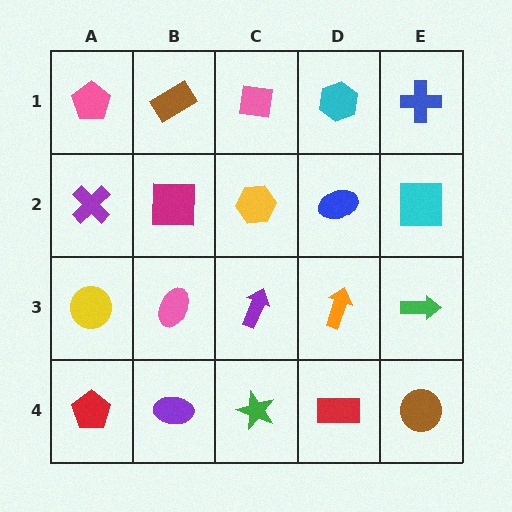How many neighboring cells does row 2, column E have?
3.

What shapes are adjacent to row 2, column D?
A cyan hexagon (row 1, column D), an orange arrow (row 3, column D), a yellow hexagon (row 2, column C), a cyan square (row 2, column E).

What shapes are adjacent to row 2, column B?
A brown rectangle (row 1, column B), a pink ellipse (row 3, column B), a purple cross (row 2, column A), a yellow hexagon (row 2, column C).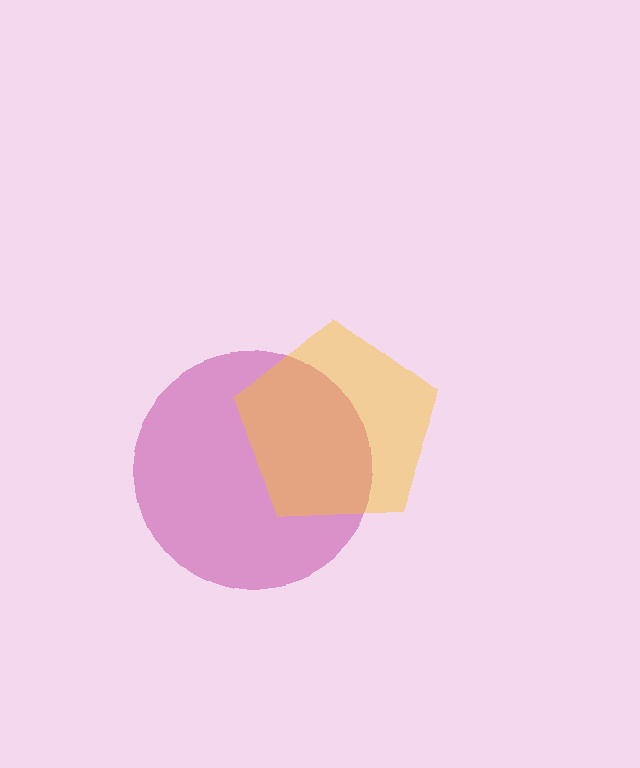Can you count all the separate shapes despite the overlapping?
Yes, there are 2 separate shapes.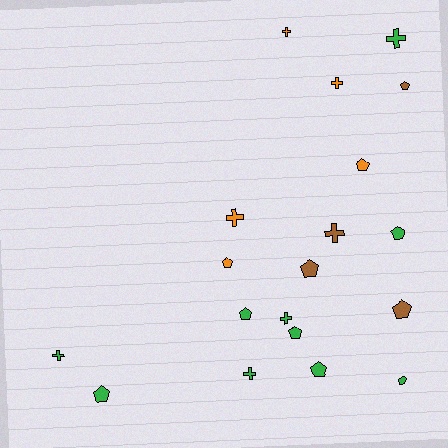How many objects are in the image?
There are 19 objects.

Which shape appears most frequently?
Pentagon, with 11 objects.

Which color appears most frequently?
Green, with 10 objects.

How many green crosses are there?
There are 4 green crosses.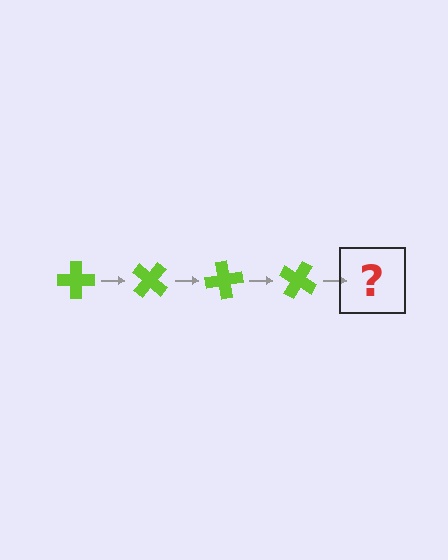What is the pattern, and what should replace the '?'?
The pattern is that the cross rotates 40 degrees each step. The '?' should be a lime cross rotated 160 degrees.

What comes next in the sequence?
The next element should be a lime cross rotated 160 degrees.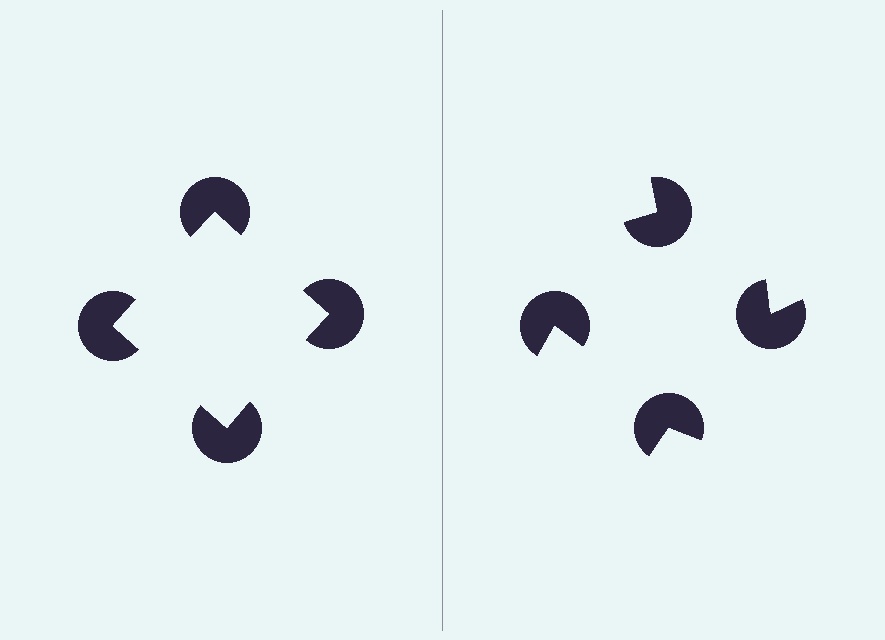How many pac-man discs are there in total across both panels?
8 — 4 on each side.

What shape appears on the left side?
An illusory square.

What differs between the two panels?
The pac-man discs are positioned identically on both sides; only the wedge orientations differ. On the left they align to a square; on the right they are misaligned.